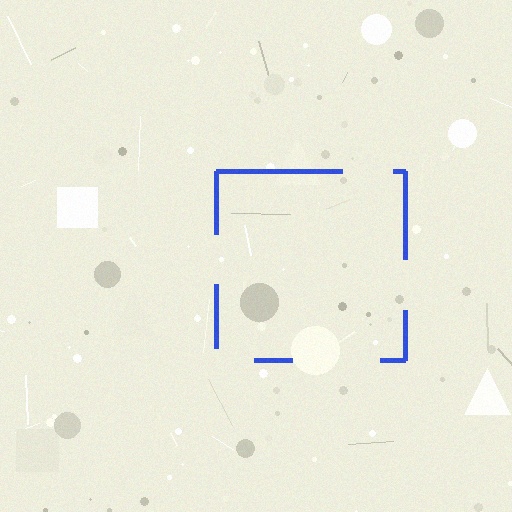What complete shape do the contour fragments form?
The contour fragments form a square.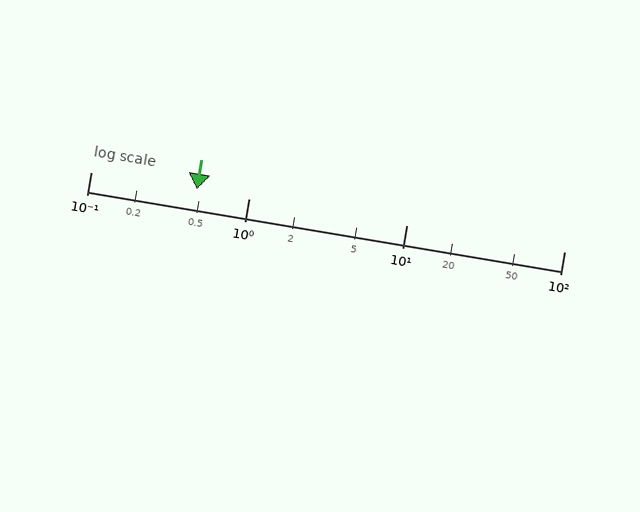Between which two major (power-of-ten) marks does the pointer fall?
The pointer is between 0.1 and 1.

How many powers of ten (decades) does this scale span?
The scale spans 3 decades, from 0.1 to 100.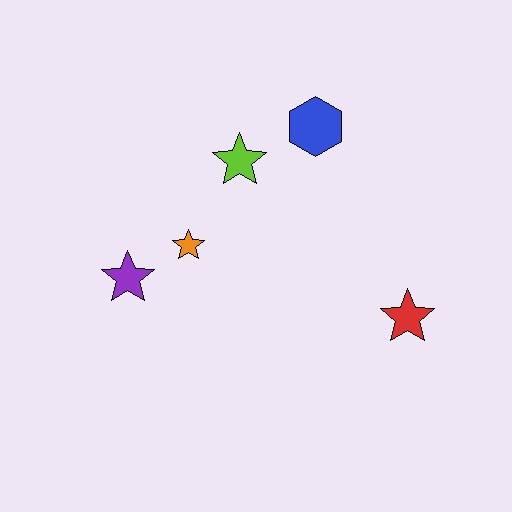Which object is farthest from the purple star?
The red star is farthest from the purple star.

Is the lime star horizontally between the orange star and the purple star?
No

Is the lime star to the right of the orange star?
Yes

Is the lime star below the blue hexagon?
Yes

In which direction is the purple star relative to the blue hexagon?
The purple star is to the left of the blue hexagon.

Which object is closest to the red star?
The blue hexagon is closest to the red star.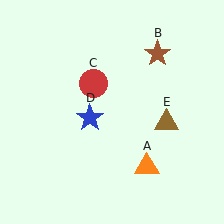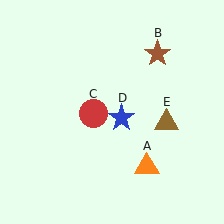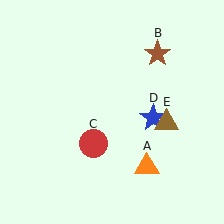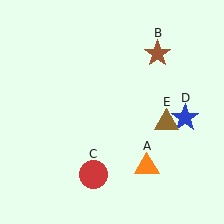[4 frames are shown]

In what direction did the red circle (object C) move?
The red circle (object C) moved down.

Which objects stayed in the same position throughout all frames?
Orange triangle (object A) and brown star (object B) and brown triangle (object E) remained stationary.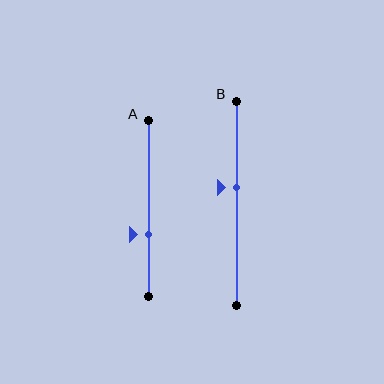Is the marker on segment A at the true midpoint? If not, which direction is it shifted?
No, the marker on segment A is shifted downward by about 15% of the segment length.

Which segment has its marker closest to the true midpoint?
Segment B has its marker closest to the true midpoint.